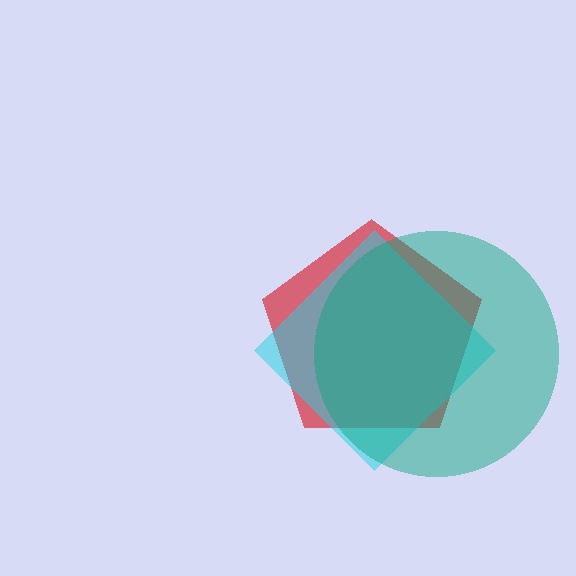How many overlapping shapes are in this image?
There are 3 overlapping shapes in the image.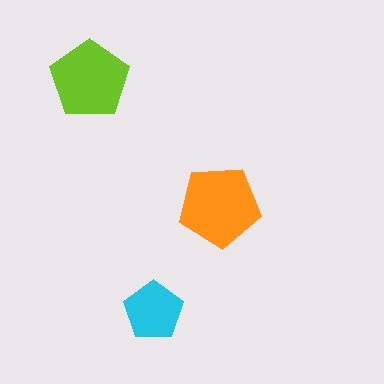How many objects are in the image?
There are 3 objects in the image.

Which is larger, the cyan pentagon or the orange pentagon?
The orange one.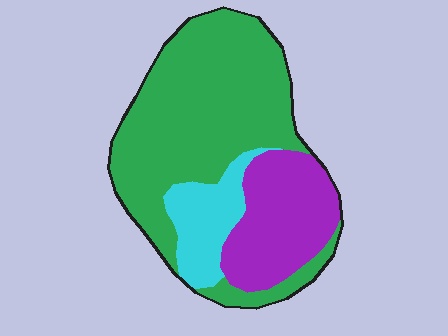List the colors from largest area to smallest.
From largest to smallest: green, purple, cyan.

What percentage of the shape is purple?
Purple takes up about one quarter (1/4) of the shape.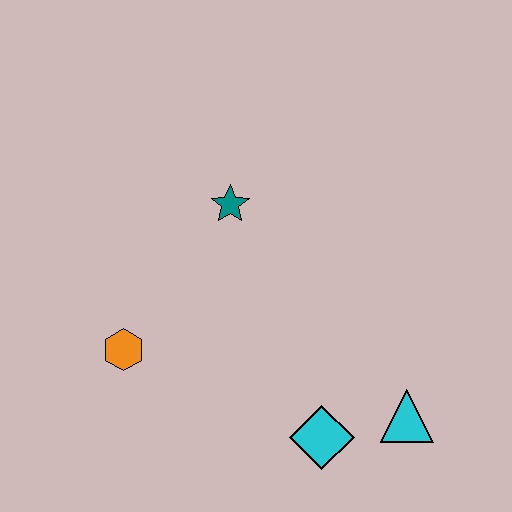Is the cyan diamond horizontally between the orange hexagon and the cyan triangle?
Yes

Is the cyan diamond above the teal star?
No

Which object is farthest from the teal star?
The cyan triangle is farthest from the teal star.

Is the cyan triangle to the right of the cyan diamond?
Yes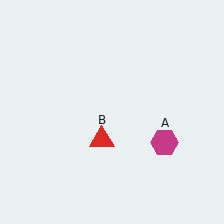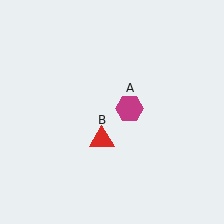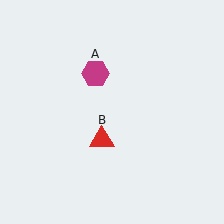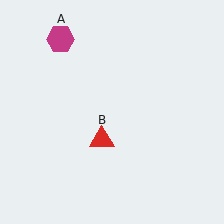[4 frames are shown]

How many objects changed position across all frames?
1 object changed position: magenta hexagon (object A).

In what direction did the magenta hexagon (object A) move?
The magenta hexagon (object A) moved up and to the left.